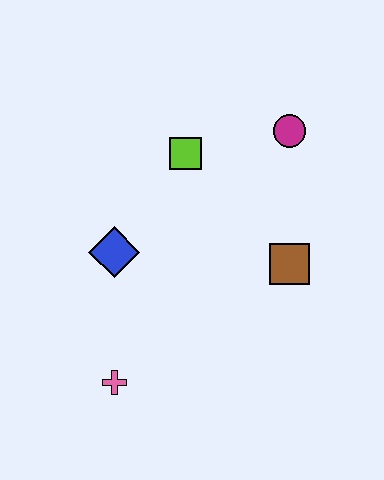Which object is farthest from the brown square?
The pink cross is farthest from the brown square.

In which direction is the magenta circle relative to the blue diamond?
The magenta circle is to the right of the blue diamond.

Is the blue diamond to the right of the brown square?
No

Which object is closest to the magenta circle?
The lime square is closest to the magenta circle.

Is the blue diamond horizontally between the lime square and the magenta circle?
No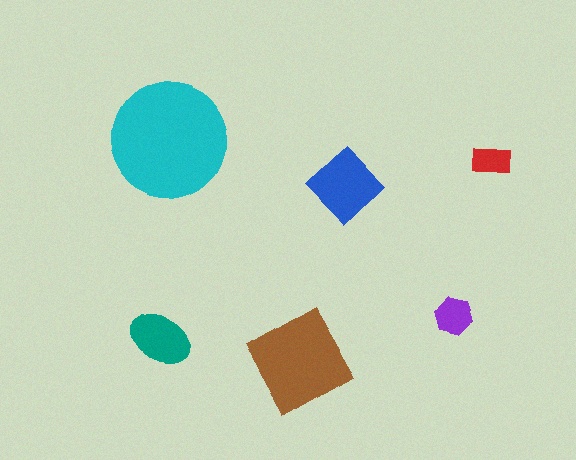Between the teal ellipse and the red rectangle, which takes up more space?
The teal ellipse.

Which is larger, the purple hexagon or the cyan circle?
The cyan circle.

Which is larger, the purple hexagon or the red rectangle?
The purple hexagon.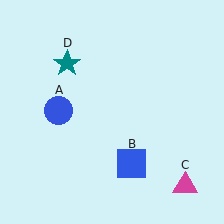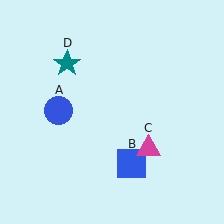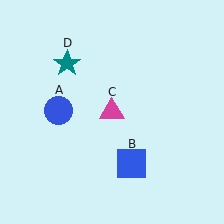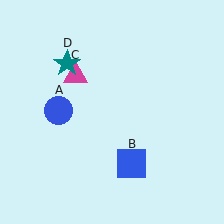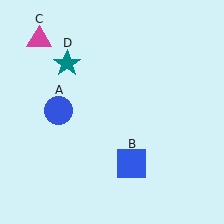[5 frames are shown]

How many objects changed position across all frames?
1 object changed position: magenta triangle (object C).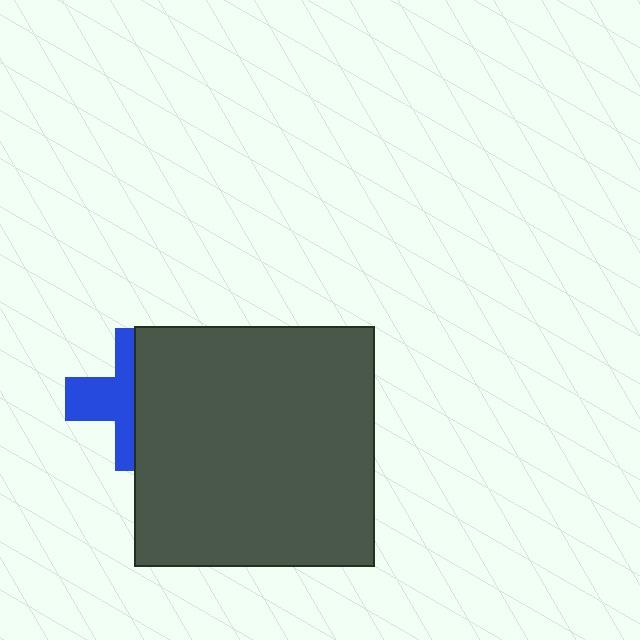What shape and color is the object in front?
The object in front is a dark gray rectangle.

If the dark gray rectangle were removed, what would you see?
You would see the complete blue cross.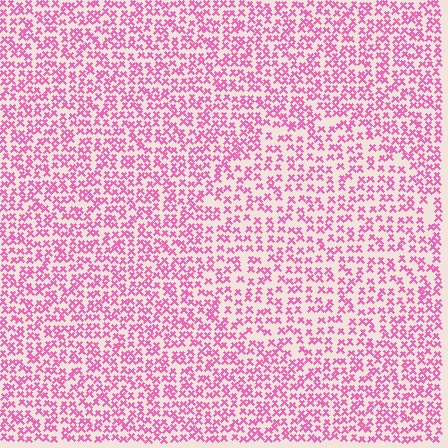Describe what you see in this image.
The image contains small pink elements arranged at two different densities. A circle-shaped region is visible where the elements are less densely packed than the surrounding area.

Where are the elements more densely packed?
The elements are more densely packed outside the circle boundary.